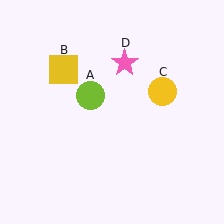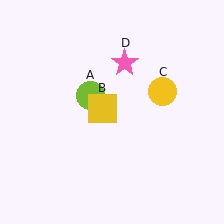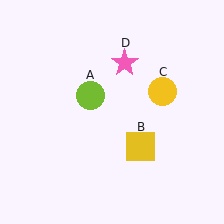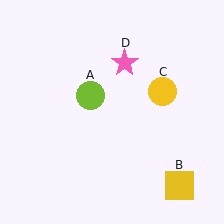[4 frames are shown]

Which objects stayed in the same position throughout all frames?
Lime circle (object A) and yellow circle (object C) and pink star (object D) remained stationary.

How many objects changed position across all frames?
1 object changed position: yellow square (object B).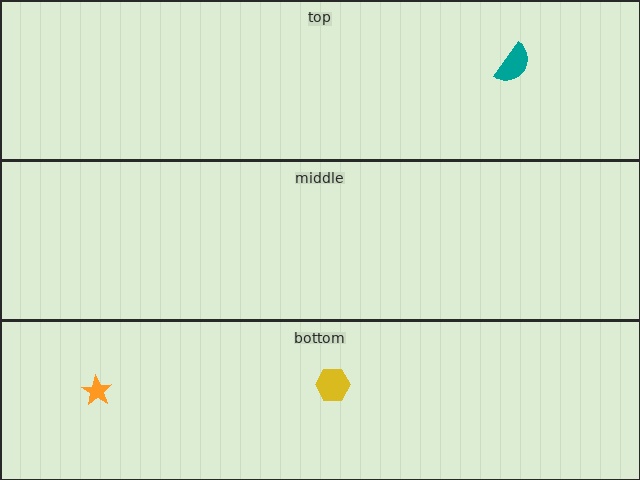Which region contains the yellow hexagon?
The bottom region.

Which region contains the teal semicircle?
The top region.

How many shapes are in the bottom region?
2.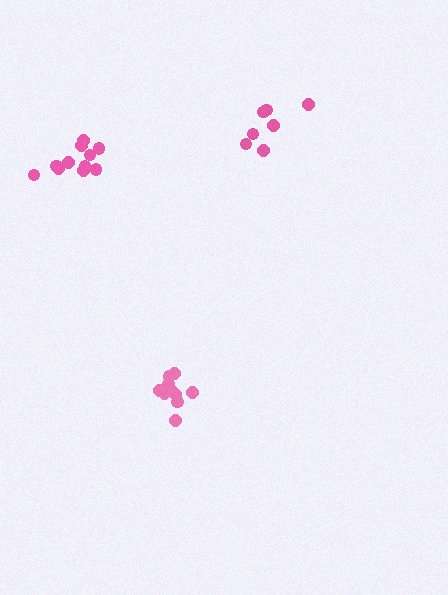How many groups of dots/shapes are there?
There are 3 groups.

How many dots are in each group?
Group 1: 7 dots, Group 2: 11 dots, Group 3: 10 dots (28 total).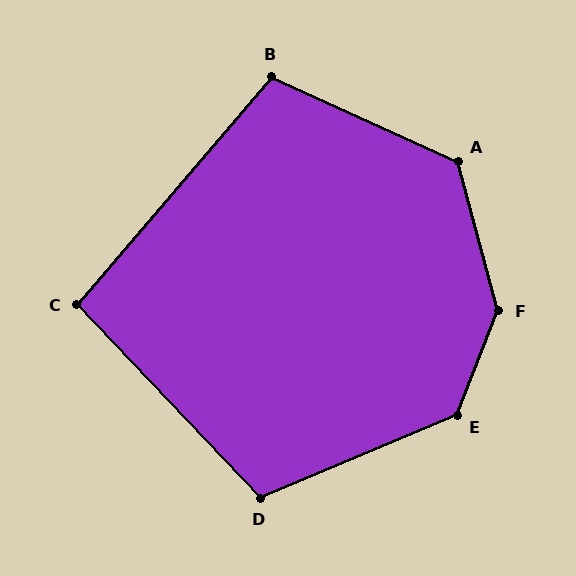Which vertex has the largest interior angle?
F, at approximately 143 degrees.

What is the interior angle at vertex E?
Approximately 134 degrees (obtuse).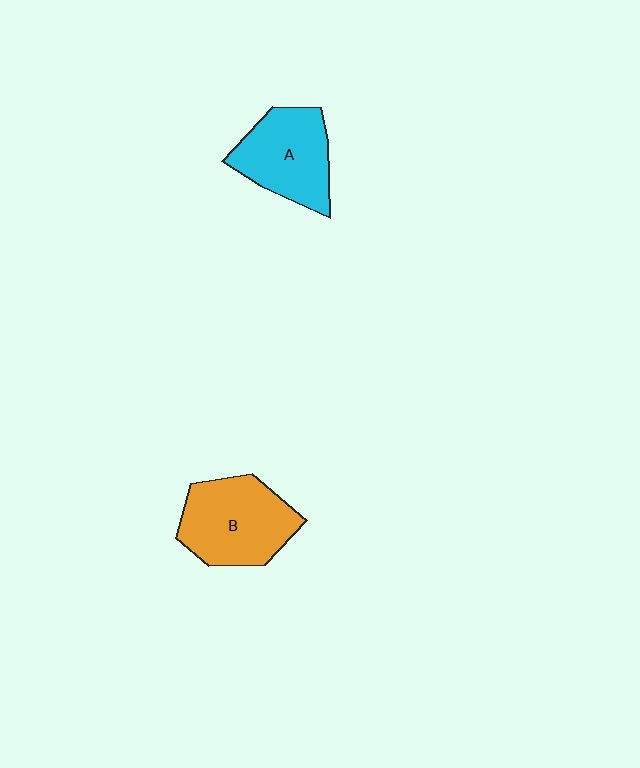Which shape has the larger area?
Shape B (orange).